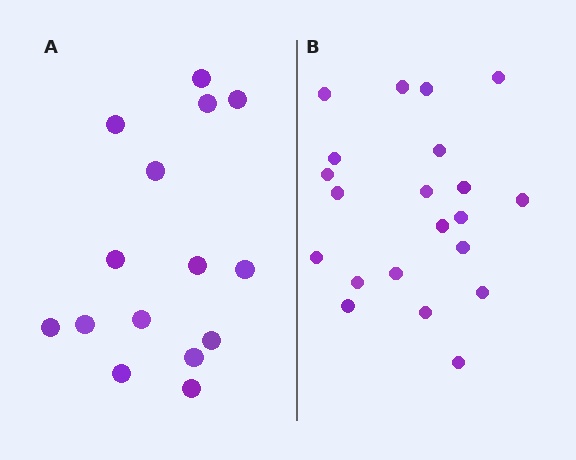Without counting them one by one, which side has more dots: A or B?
Region B (the right region) has more dots.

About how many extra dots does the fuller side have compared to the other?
Region B has about 6 more dots than region A.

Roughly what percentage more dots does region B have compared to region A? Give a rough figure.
About 40% more.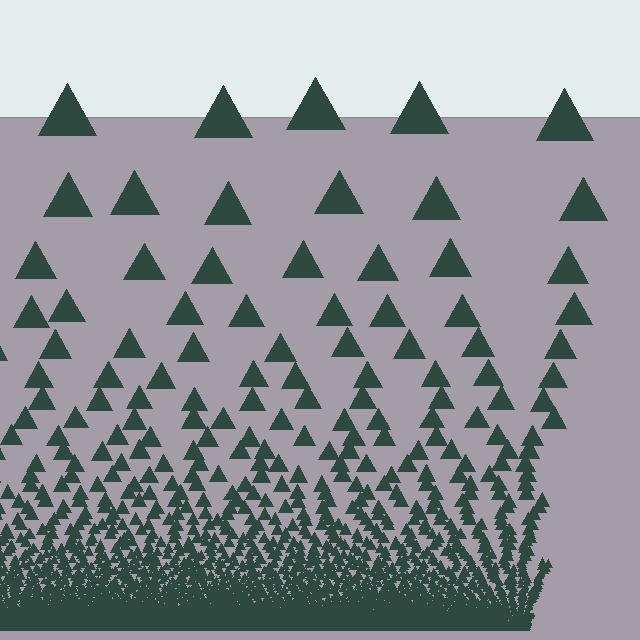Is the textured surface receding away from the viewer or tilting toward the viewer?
The surface appears to tilt toward the viewer. Texture elements get larger and sparser toward the top.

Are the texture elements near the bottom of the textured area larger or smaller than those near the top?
Smaller. The gradient is inverted — elements near the bottom are smaller and denser.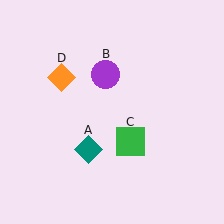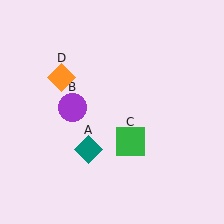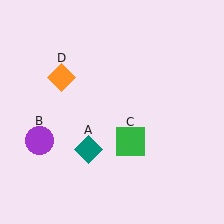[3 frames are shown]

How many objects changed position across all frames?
1 object changed position: purple circle (object B).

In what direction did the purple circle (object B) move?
The purple circle (object B) moved down and to the left.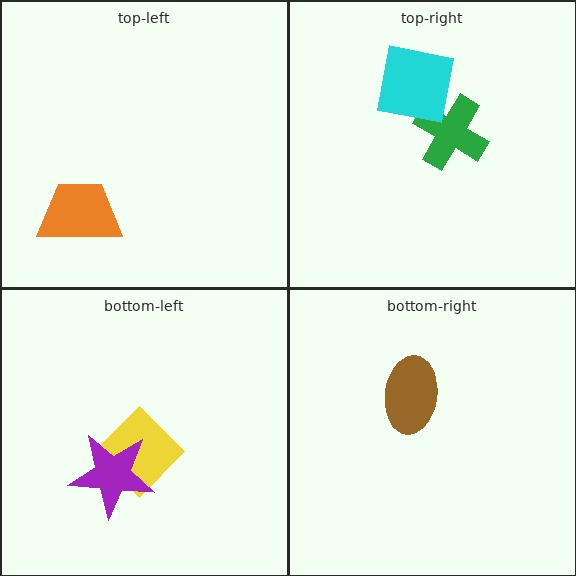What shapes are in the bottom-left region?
The yellow diamond, the purple star.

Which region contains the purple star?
The bottom-left region.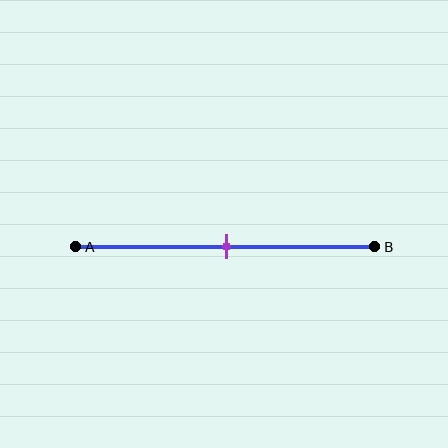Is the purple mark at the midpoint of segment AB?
Yes, the mark is approximately at the midpoint.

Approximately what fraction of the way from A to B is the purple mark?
The purple mark is approximately 50% of the way from A to B.